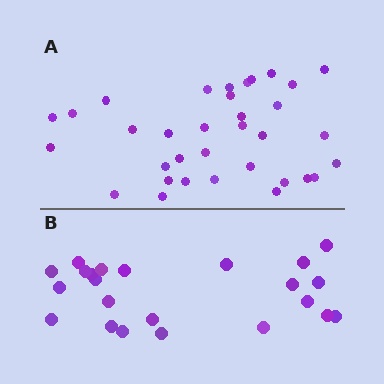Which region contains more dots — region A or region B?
Region A (the top region) has more dots.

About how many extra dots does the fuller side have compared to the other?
Region A has roughly 12 or so more dots than region B.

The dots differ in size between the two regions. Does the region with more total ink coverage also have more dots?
No. Region B has more total ink coverage because its dots are larger, but region A actually contains more individual dots. Total area can be misleading — the number of items is what matters here.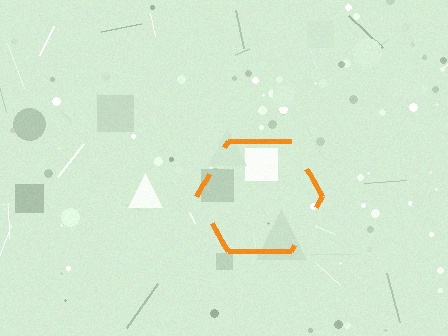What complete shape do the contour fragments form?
The contour fragments form a hexagon.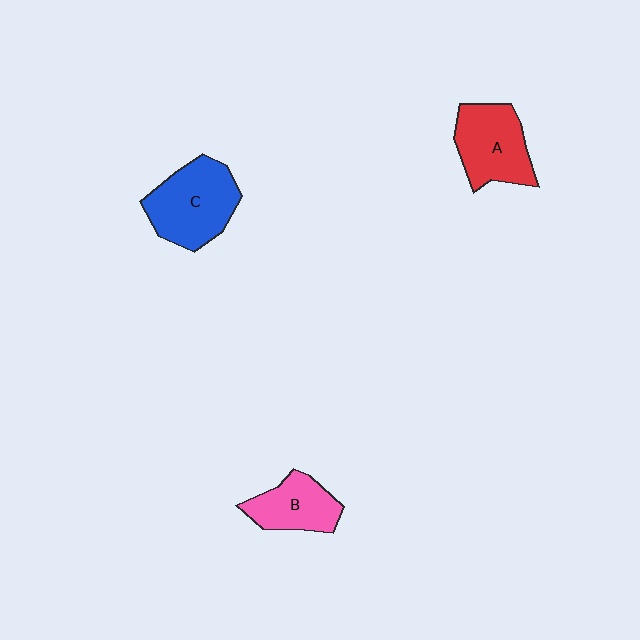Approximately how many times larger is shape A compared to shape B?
Approximately 1.3 times.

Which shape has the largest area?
Shape C (blue).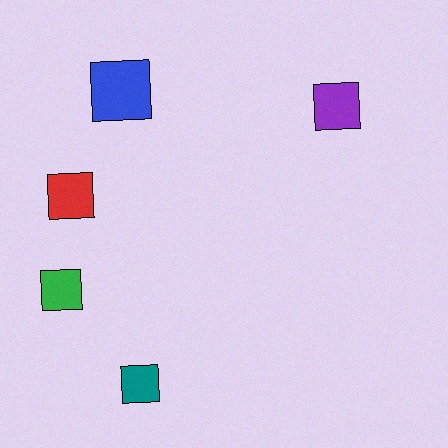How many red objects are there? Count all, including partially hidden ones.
There is 1 red object.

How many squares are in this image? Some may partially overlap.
There are 5 squares.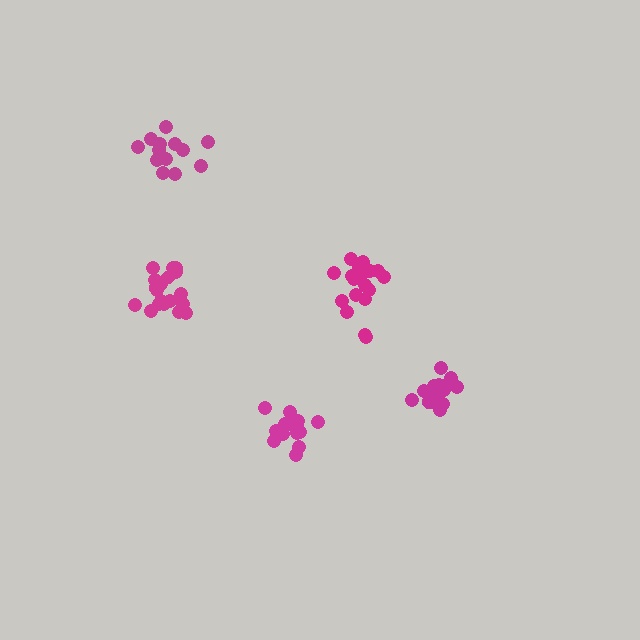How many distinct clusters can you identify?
There are 5 distinct clusters.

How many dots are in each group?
Group 1: 15 dots, Group 2: 19 dots, Group 3: 14 dots, Group 4: 19 dots, Group 5: 13 dots (80 total).